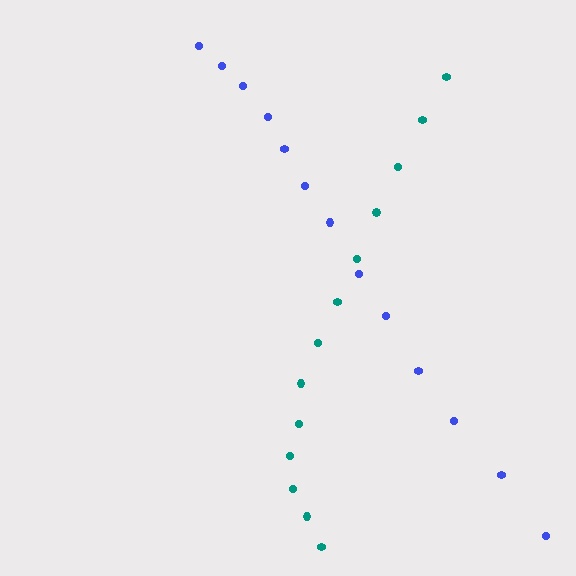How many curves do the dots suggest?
There are 2 distinct paths.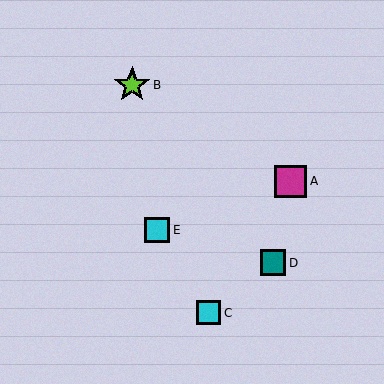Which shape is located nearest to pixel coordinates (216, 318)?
The cyan square (labeled C) at (208, 313) is nearest to that location.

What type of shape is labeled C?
Shape C is a cyan square.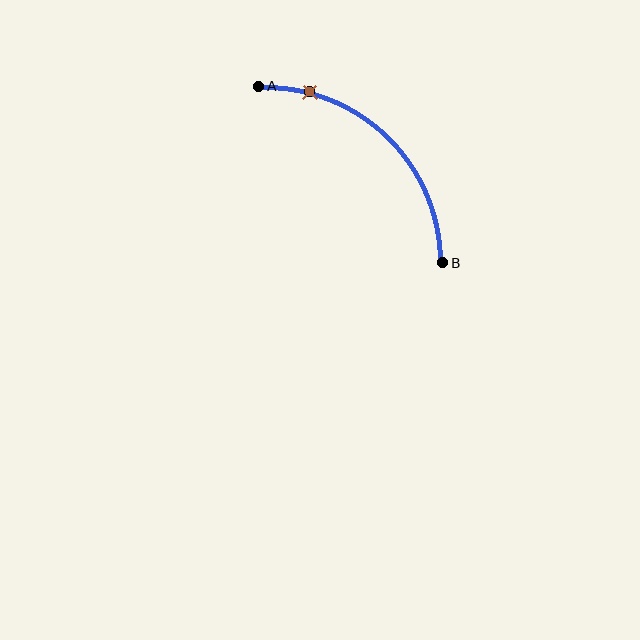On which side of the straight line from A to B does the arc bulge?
The arc bulges above and to the right of the straight line connecting A and B.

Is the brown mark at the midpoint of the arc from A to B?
No. The brown mark lies on the arc but is closer to endpoint A. The arc midpoint would be at the point on the curve equidistant along the arc from both A and B.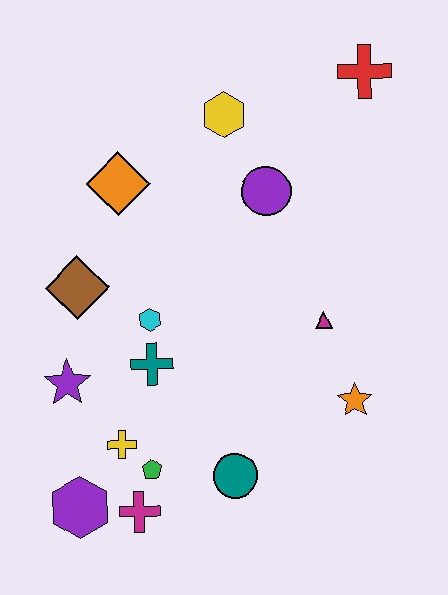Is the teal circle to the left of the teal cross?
No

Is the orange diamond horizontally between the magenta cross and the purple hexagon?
Yes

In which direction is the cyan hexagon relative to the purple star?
The cyan hexagon is to the right of the purple star.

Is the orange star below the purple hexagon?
No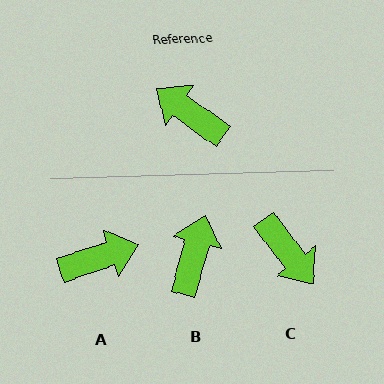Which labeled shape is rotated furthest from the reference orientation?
C, about 163 degrees away.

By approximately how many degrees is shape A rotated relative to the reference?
Approximately 126 degrees clockwise.